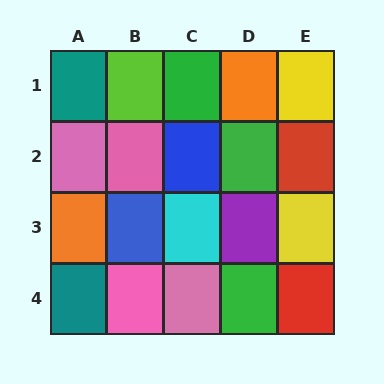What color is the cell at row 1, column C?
Green.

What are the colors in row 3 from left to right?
Orange, blue, cyan, purple, yellow.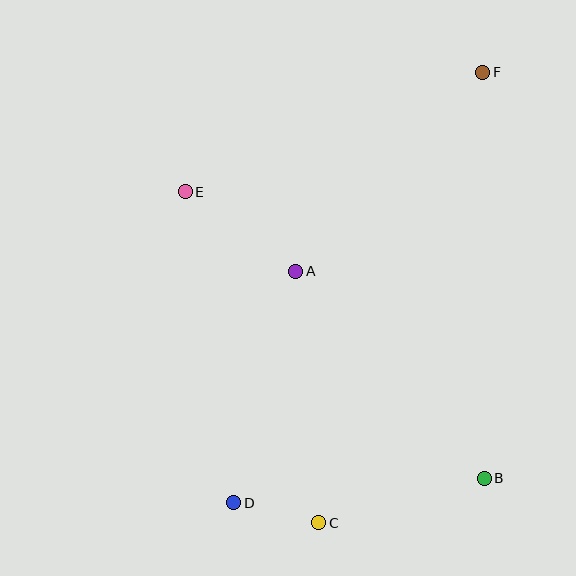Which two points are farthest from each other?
Points D and F are farthest from each other.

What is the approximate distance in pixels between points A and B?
The distance between A and B is approximately 280 pixels.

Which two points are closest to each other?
Points C and D are closest to each other.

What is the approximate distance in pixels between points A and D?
The distance between A and D is approximately 240 pixels.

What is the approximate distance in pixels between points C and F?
The distance between C and F is approximately 480 pixels.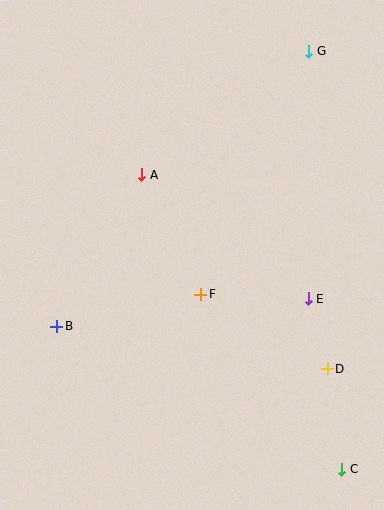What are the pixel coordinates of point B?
Point B is at (57, 326).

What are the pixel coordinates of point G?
Point G is at (309, 51).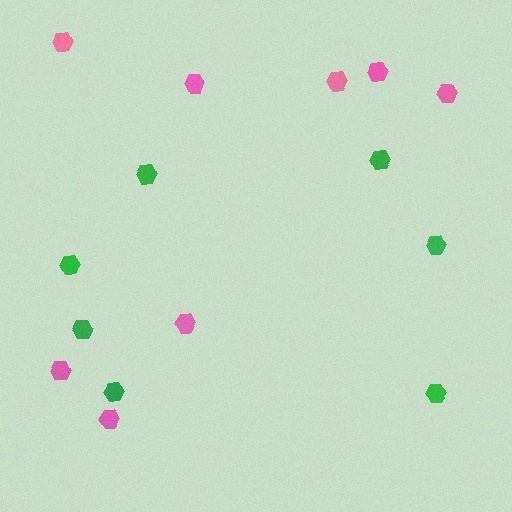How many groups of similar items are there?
There are 2 groups: one group of pink hexagons (8) and one group of green hexagons (7).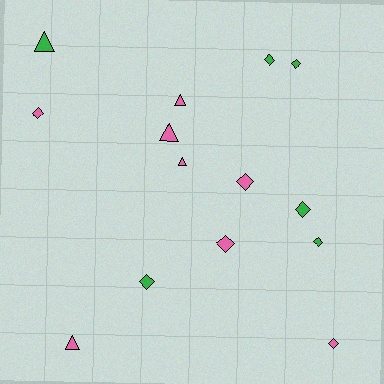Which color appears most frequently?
Pink, with 8 objects.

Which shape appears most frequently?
Diamond, with 9 objects.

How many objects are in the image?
There are 14 objects.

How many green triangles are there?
There is 1 green triangle.